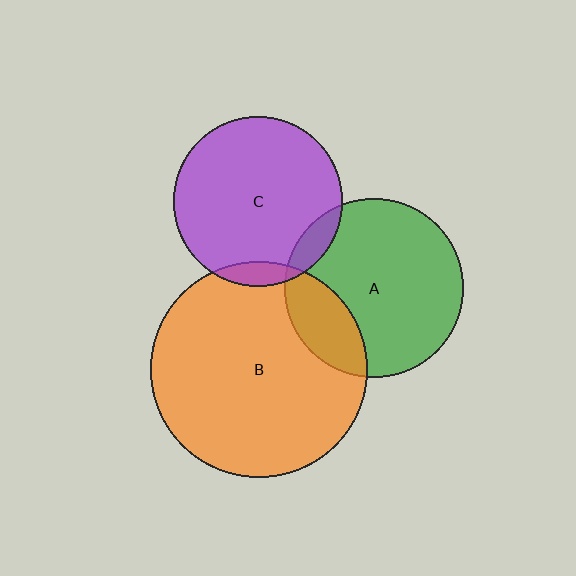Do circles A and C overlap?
Yes.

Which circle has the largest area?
Circle B (orange).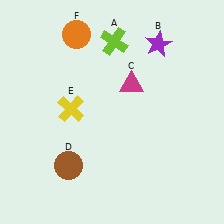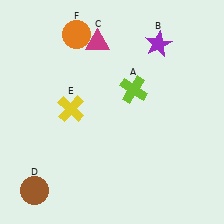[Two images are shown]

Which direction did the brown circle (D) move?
The brown circle (D) moved left.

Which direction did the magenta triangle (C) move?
The magenta triangle (C) moved up.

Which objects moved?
The objects that moved are: the lime cross (A), the magenta triangle (C), the brown circle (D).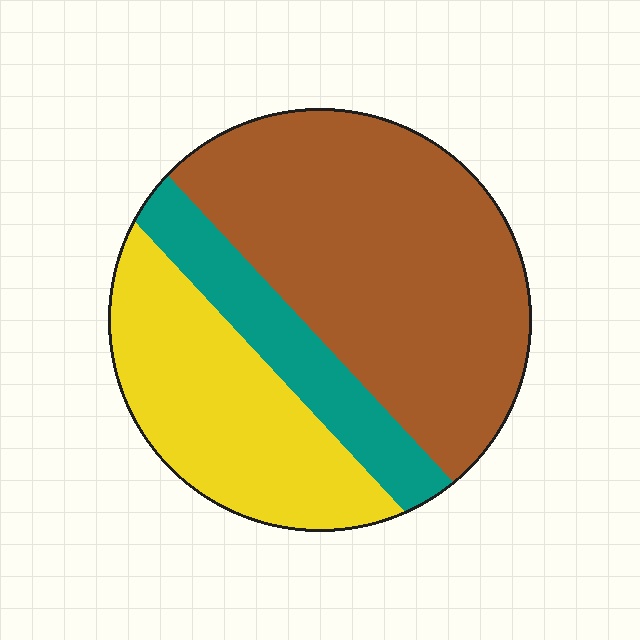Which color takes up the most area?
Brown, at roughly 55%.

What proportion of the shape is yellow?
Yellow covers about 30% of the shape.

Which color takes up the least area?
Teal, at roughly 15%.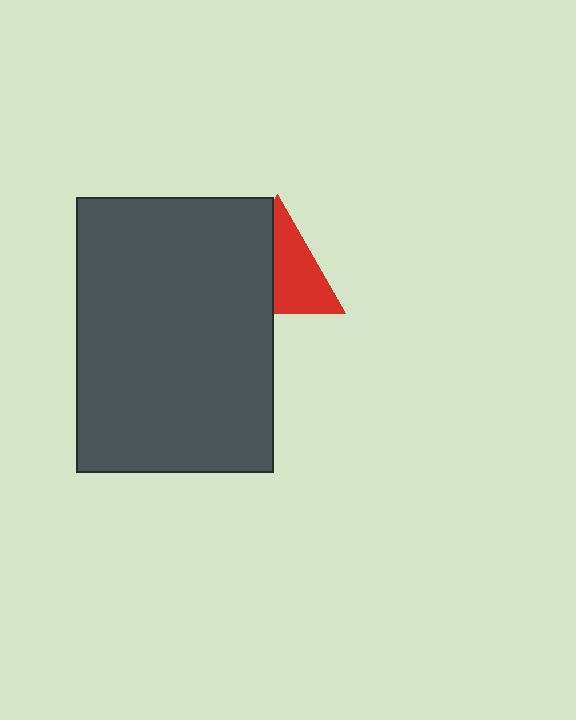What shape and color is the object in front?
The object in front is a dark gray rectangle.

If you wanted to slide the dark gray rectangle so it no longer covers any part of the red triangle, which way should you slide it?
Slide it left — that is the most direct way to separate the two shapes.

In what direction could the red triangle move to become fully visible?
The red triangle could move right. That would shift it out from behind the dark gray rectangle entirely.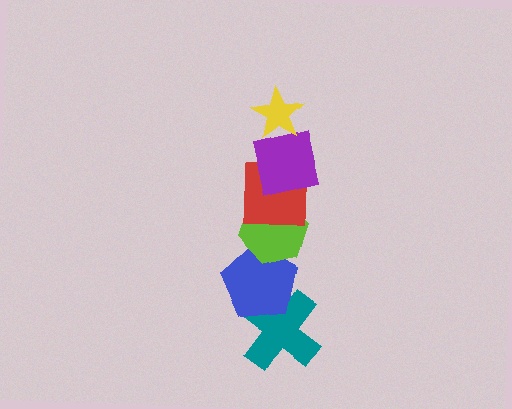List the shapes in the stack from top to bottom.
From top to bottom: the yellow star, the purple square, the red square, the lime hexagon, the blue pentagon, the teal cross.